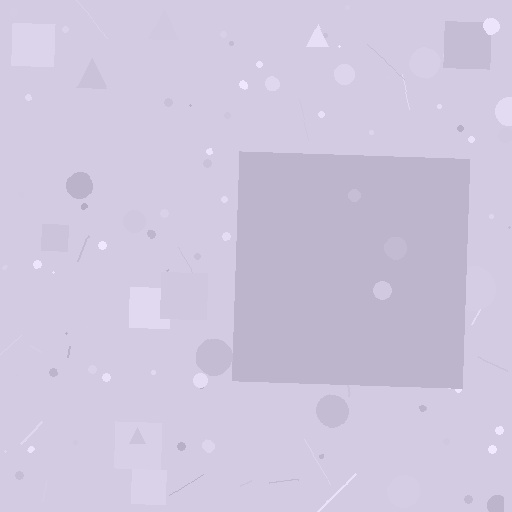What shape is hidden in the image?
A square is hidden in the image.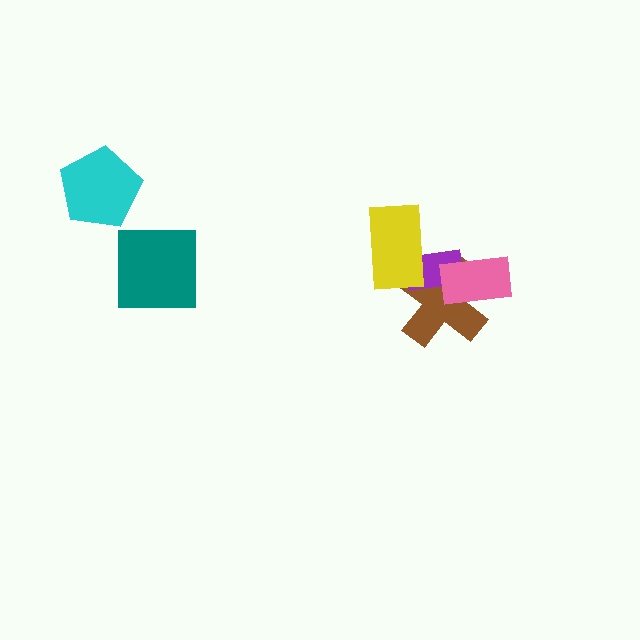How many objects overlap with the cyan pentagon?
0 objects overlap with the cyan pentagon.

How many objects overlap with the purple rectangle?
3 objects overlap with the purple rectangle.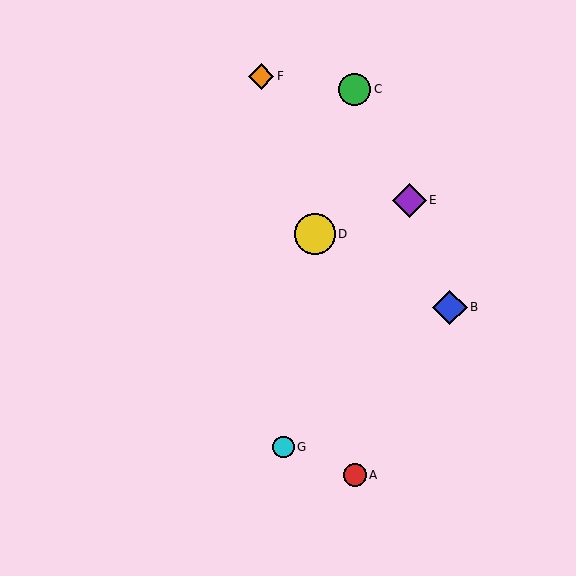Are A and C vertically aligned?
Yes, both are at x≈355.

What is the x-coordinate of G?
Object G is at x≈284.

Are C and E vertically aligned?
No, C is at x≈355 and E is at x≈409.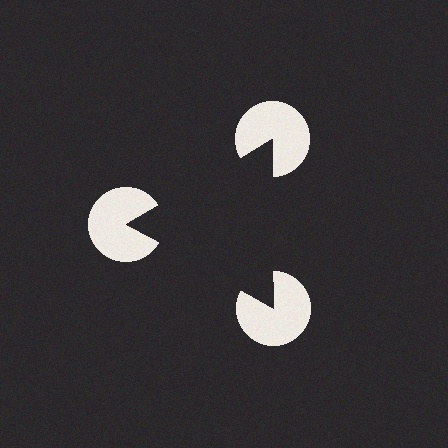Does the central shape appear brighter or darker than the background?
It typically appears slightly darker than the background, even though no actual brightness change is drawn.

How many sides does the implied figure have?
3 sides.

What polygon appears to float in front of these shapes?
An illusory triangle — its edges are inferred from the aligned wedge cuts in the pac-man discs, not physically drawn.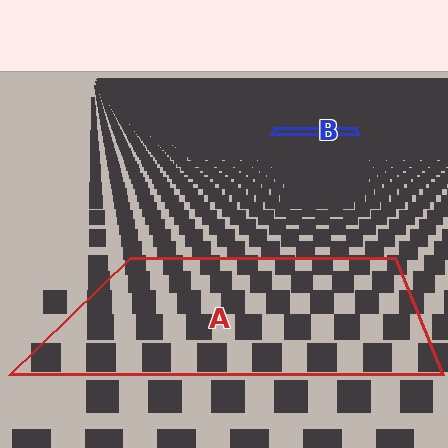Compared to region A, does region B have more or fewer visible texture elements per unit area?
Region B has more texture elements per unit area — they are packed more densely because it is farther away.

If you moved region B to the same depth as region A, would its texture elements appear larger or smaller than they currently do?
They would appear larger. At a closer depth, the same texture elements are projected at a bigger on-screen size.